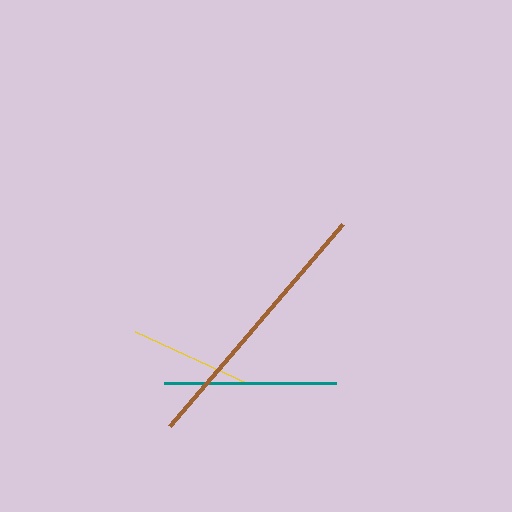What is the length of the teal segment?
The teal segment is approximately 172 pixels long.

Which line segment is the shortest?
The yellow line is the shortest at approximately 124 pixels.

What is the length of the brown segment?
The brown segment is approximately 266 pixels long.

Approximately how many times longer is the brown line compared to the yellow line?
The brown line is approximately 2.1 times the length of the yellow line.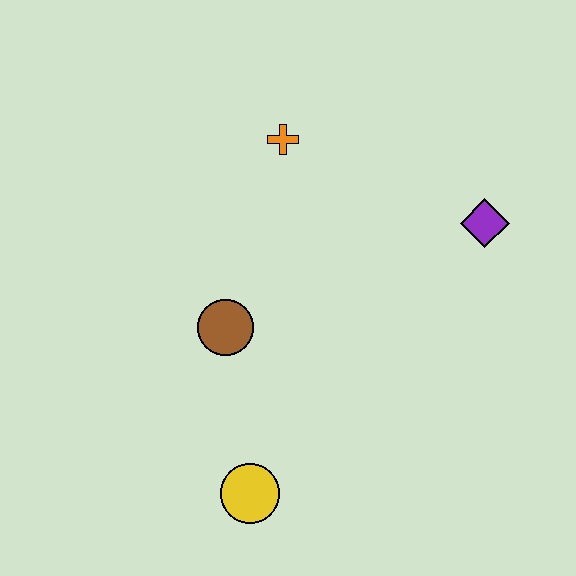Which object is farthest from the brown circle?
The purple diamond is farthest from the brown circle.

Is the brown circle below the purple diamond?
Yes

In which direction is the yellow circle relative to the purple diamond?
The yellow circle is below the purple diamond.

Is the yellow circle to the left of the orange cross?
Yes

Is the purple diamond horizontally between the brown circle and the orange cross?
No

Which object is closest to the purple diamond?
The orange cross is closest to the purple diamond.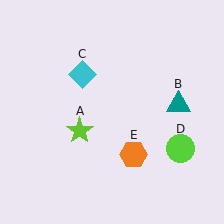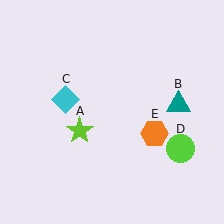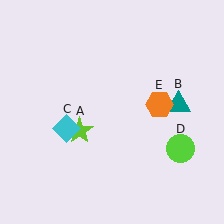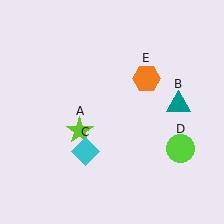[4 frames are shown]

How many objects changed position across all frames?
2 objects changed position: cyan diamond (object C), orange hexagon (object E).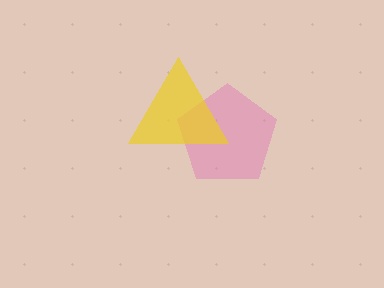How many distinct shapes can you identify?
There are 2 distinct shapes: a pink pentagon, a yellow triangle.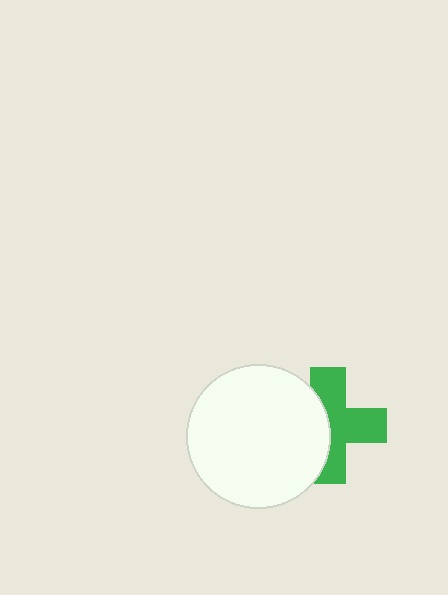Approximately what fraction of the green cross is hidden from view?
Roughly 41% of the green cross is hidden behind the white circle.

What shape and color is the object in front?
The object in front is a white circle.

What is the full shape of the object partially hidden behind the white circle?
The partially hidden object is a green cross.